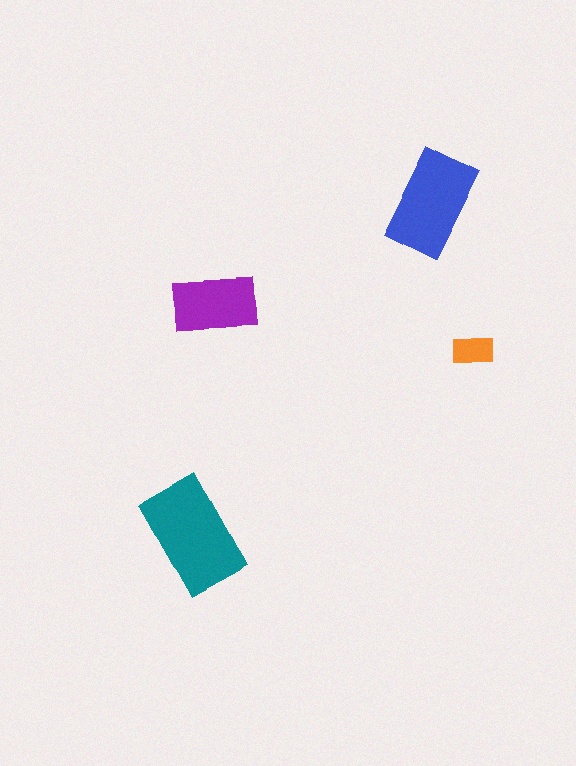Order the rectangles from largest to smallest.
the teal one, the blue one, the purple one, the orange one.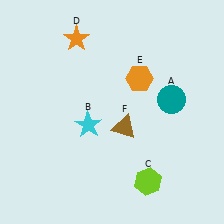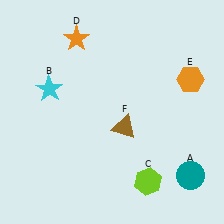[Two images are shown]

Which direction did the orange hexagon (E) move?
The orange hexagon (E) moved right.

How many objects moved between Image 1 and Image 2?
3 objects moved between the two images.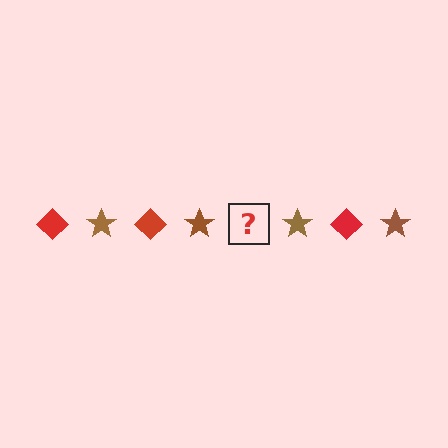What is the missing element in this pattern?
The missing element is a red diamond.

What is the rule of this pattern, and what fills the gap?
The rule is that the pattern alternates between red diamond and brown star. The gap should be filled with a red diamond.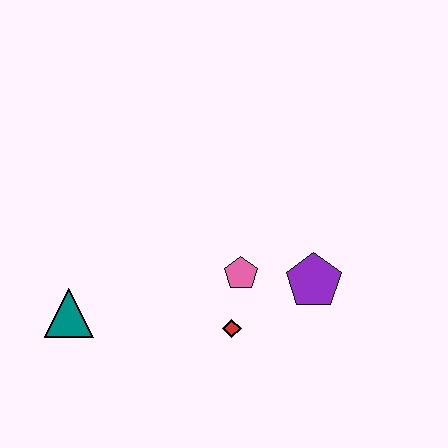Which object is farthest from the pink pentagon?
The teal triangle is farthest from the pink pentagon.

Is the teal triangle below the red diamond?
No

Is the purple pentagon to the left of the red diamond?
No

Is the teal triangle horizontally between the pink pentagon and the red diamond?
No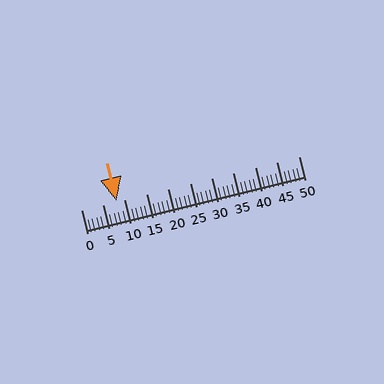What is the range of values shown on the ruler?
The ruler shows values from 0 to 50.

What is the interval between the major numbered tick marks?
The major tick marks are spaced 5 units apart.